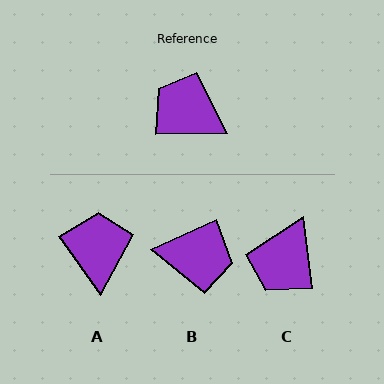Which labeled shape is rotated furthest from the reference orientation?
B, about 157 degrees away.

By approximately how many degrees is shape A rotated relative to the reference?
Approximately 55 degrees clockwise.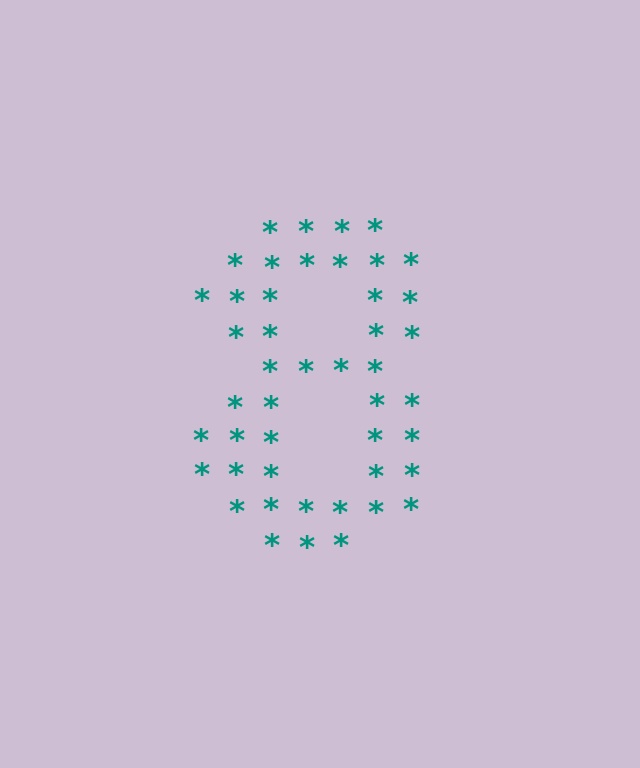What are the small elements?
The small elements are asterisks.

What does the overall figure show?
The overall figure shows the digit 8.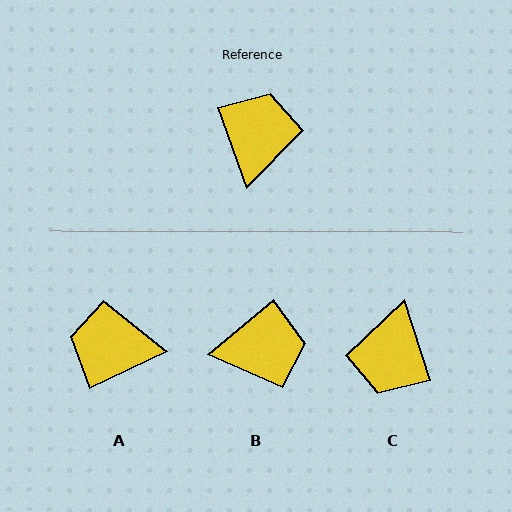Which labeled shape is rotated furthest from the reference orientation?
C, about 178 degrees away.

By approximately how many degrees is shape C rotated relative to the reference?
Approximately 178 degrees counter-clockwise.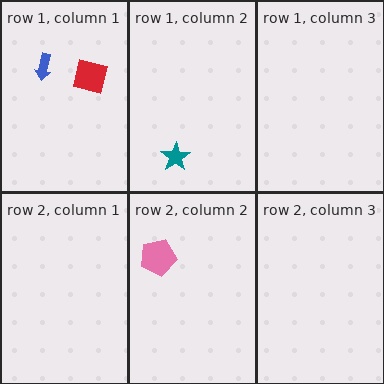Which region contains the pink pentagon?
The row 2, column 2 region.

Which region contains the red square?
The row 1, column 1 region.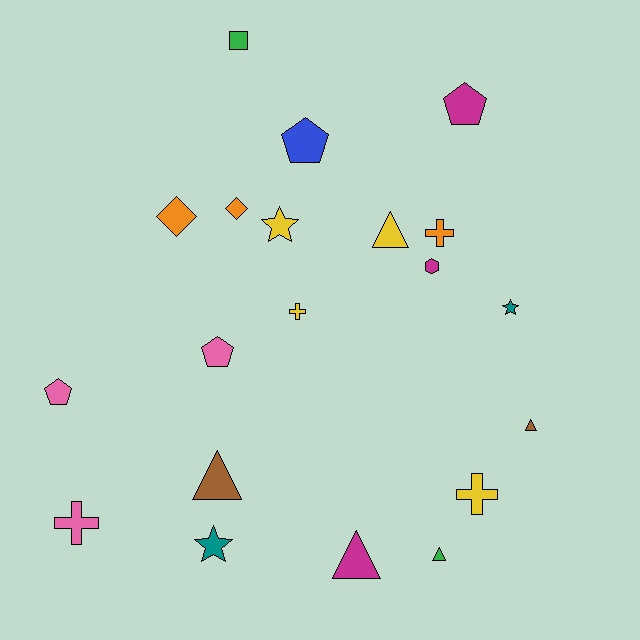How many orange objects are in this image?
There are 3 orange objects.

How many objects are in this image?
There are 20 objects.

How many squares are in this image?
There is 1 square.